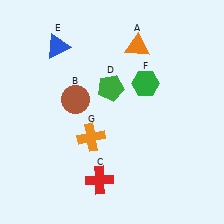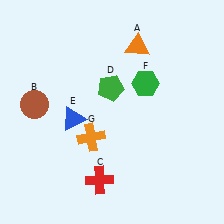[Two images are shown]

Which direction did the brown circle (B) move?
The brown circle (B) moved left.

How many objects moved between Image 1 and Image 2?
2 objects moved between the two images.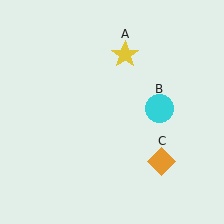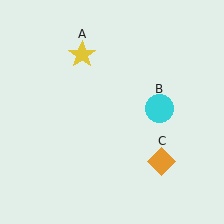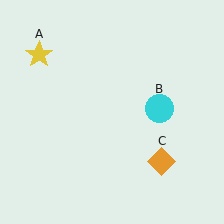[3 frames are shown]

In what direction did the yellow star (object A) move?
The yellow star (object A) moved left.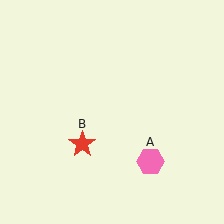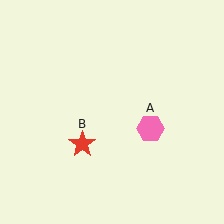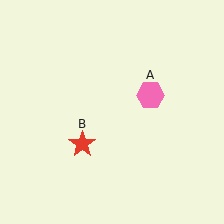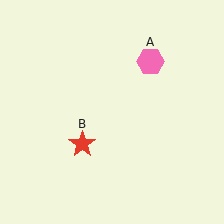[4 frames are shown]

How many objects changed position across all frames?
1 object changed position: pink hexagon (object A).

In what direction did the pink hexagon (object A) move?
The pink hexagon (object A) moved up.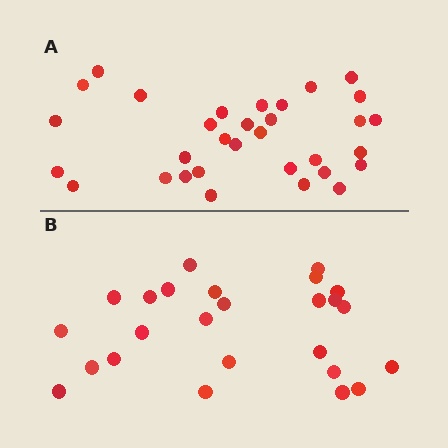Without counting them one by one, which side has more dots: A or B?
Region A (the top region) has more dots.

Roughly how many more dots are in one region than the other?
Region A has roughly 8 or so more dots than region B.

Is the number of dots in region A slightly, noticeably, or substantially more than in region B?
Region A has noticeably more, but not dramatically so. The ratio is roughly 1.3 to 1.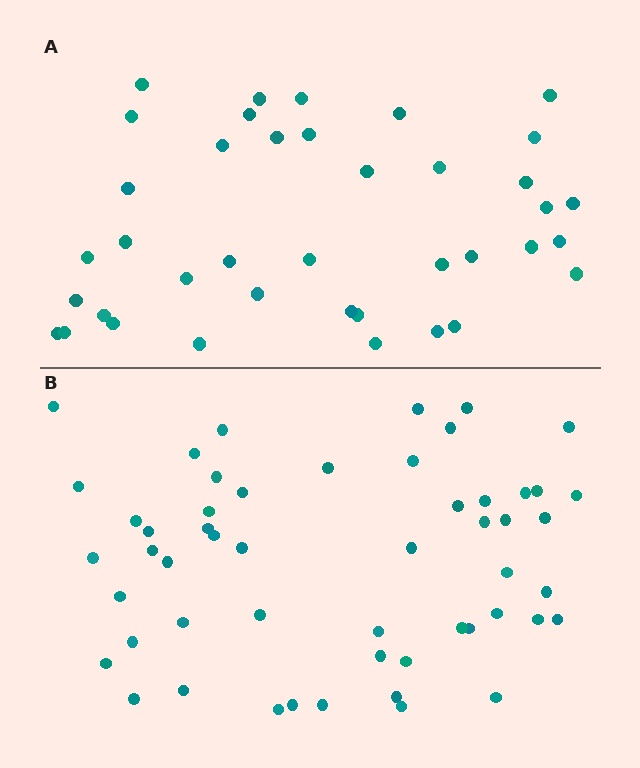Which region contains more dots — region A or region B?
Region B (the bottom region) has more dots.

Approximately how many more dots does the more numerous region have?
Region B has approximately 15 more dots than region A.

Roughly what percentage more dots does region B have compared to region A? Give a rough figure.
About 35% more.